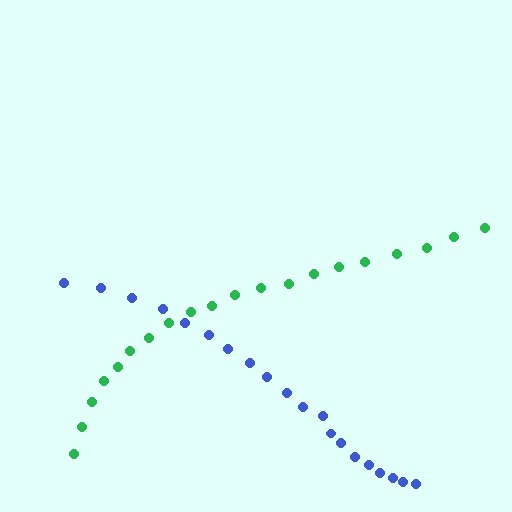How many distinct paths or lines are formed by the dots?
There are 2 distinct paths.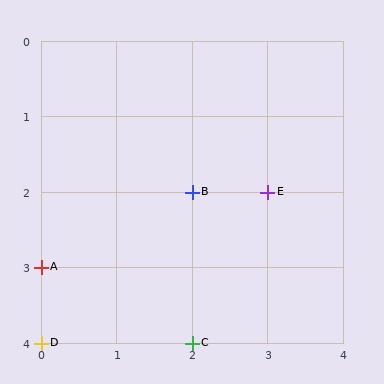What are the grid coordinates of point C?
Point C is at grid coordinates (2, 4).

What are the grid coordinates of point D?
Point D is at grid coordinates (0, 4).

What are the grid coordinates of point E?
Point E is at grid coordinates (3, 2).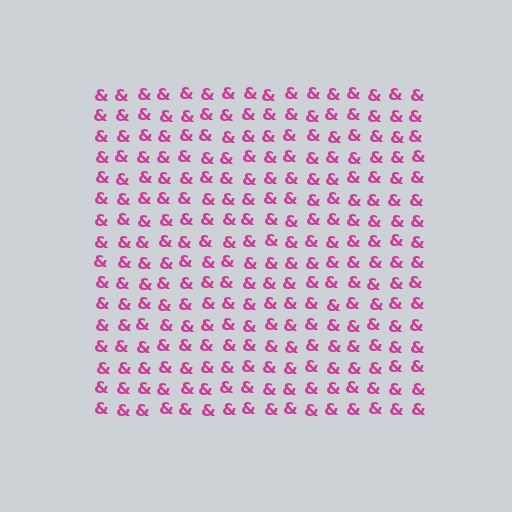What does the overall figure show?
The overall figure shows a square.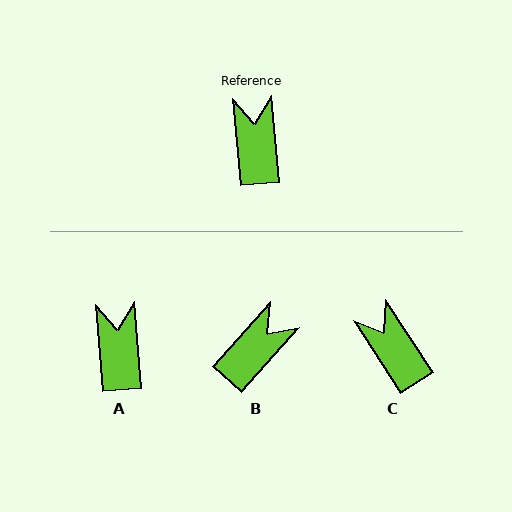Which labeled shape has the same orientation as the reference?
A.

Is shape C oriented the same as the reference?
No, it is off by about 28 degrees.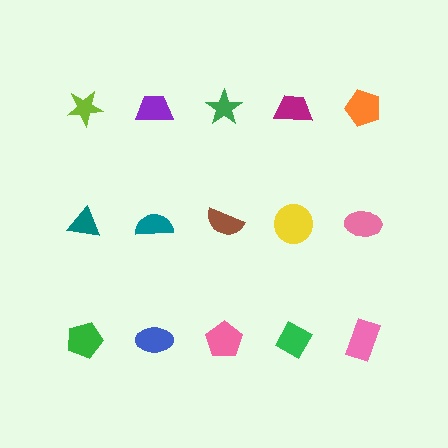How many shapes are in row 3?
5 shapes.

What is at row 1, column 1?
A lime star.